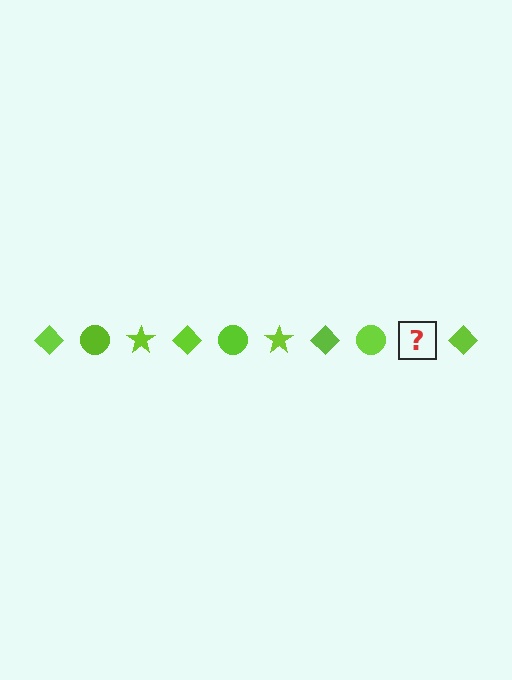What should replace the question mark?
The question mark should be replaced with a lime star.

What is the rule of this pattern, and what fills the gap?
The rule is that the pattern cycles through diamond, circle, star shapes in lime. The gap should be filled with a lime star.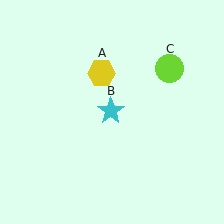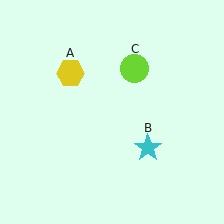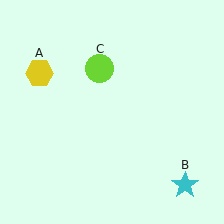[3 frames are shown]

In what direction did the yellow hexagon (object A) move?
The yellow hexagon (object A) moved left.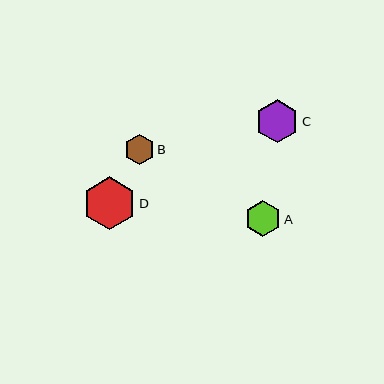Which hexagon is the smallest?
Hexagon B is the smallest with a size of approximately 30 pixels.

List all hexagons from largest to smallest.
From largest to smallest: D, C, A, B.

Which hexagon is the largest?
Hexagon D is the largest with a size of approximately 53 pixels.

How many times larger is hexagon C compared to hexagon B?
Hexagon C is approximately 1.4 times the size of hexagon B.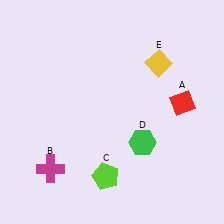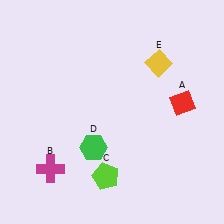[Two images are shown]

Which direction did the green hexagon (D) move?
The green hexagon (D) moved left.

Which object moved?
The green hexagon (D) moved left.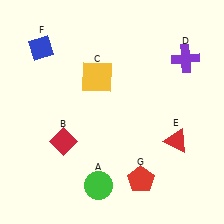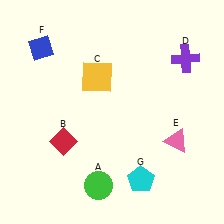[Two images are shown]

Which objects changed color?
E changed from red to pink. G changed from red to cyan.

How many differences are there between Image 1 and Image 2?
There are 2 differences between the two images.